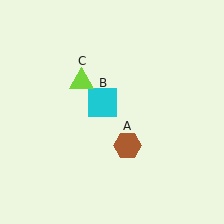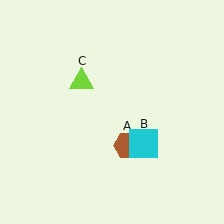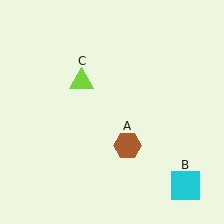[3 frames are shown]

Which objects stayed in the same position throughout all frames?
Brown hexagon (object A) and lime triangle (object C) remained stationary.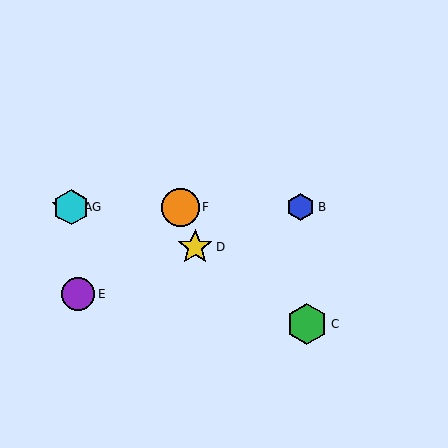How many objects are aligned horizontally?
4 objects (A, B, F, G) are aligned horizontally.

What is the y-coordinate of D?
Object D is at y≈247.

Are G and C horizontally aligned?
No, G is at y≈207 and C is at y≈324.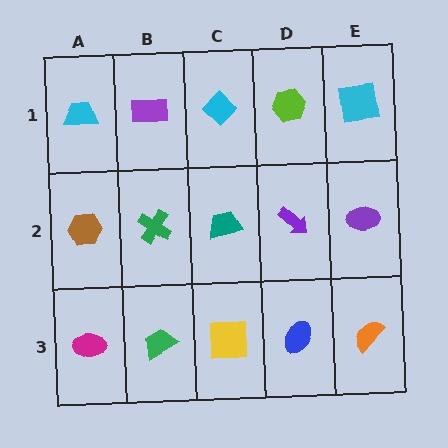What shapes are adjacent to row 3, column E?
A purple ellipse (row 2, column E), a blue ellipse (row 3, column D).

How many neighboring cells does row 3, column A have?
2.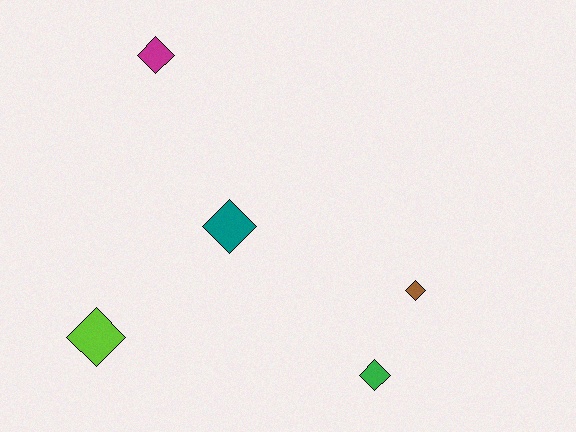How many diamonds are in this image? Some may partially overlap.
There are 5 diamonds.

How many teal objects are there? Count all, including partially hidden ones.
There is 1 teal object.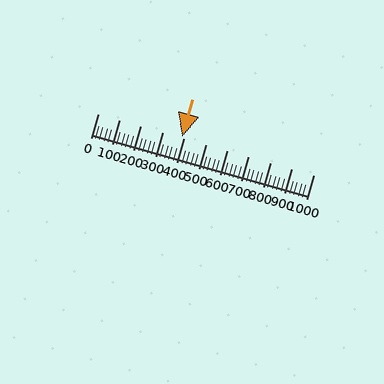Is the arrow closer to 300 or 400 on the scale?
The arrow is closer to 400.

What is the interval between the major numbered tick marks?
The major tick marks are spaced 100 units apart.